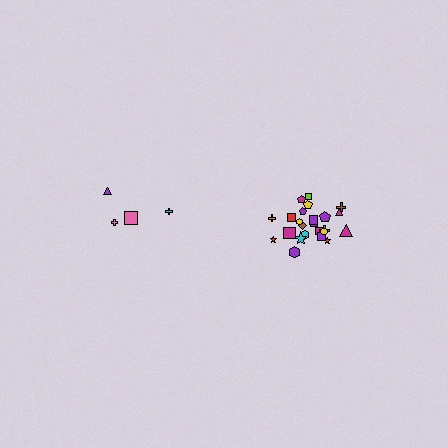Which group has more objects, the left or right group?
The right group.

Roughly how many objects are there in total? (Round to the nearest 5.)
Roughly 30 objects in total.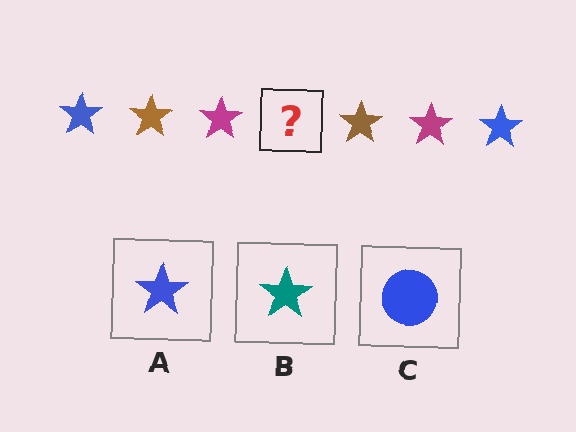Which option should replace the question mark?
Option A.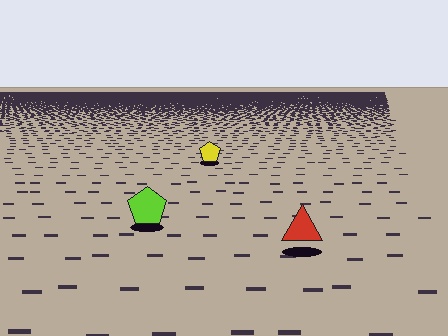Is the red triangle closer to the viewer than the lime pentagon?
Yes. The red triangle is closer — you can tell from the texture gradient: the ground texture is coarser near it.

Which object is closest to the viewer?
The red triangle is closest. The texture marks near it are larger and more spread out.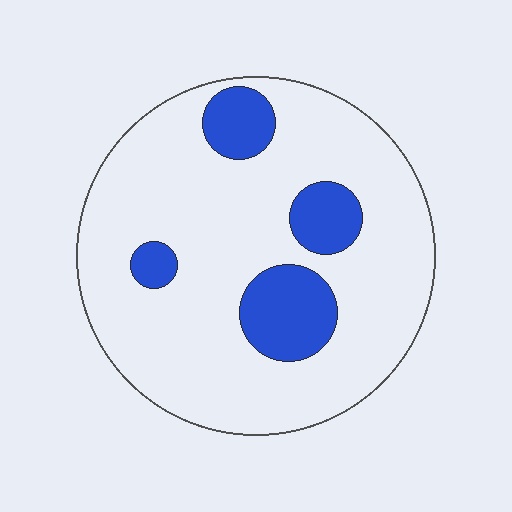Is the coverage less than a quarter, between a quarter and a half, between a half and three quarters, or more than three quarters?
Less than a quarter.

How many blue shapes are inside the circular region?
4.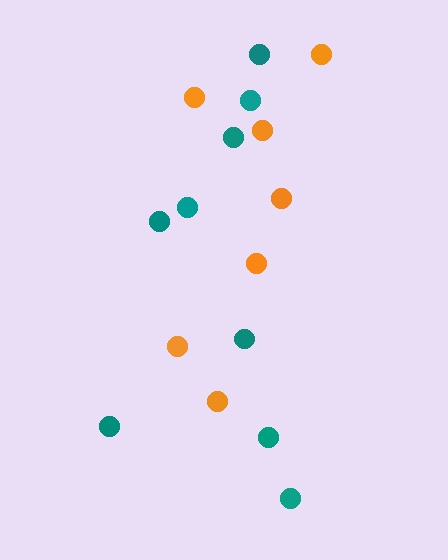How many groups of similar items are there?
There are 2 groups: one group of teal circles (9) and one group of orange circles (7).